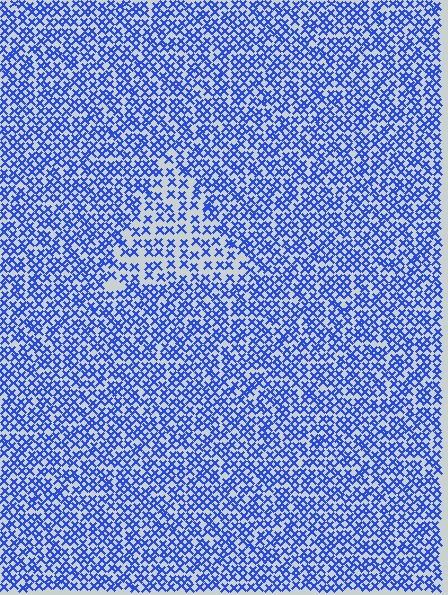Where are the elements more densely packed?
The elements are more densely packed outside the triangle boundary.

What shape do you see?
I see a triangle.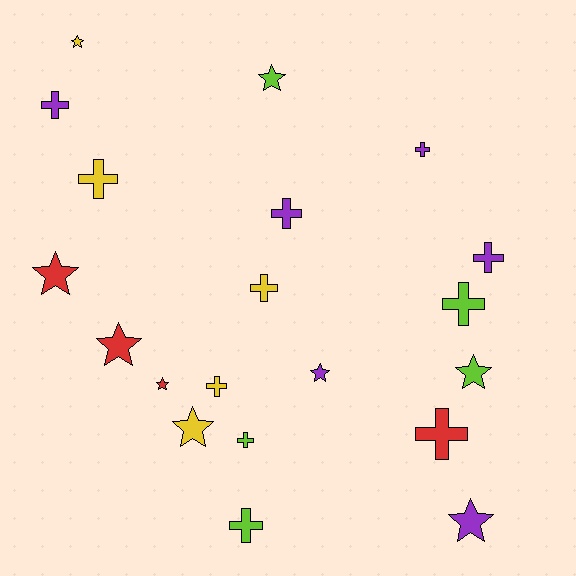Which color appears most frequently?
Purple, with 6 objects.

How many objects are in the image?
There are 20 objects.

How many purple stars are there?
There are 2 purple stars.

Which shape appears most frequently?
Cross, with 11 objects.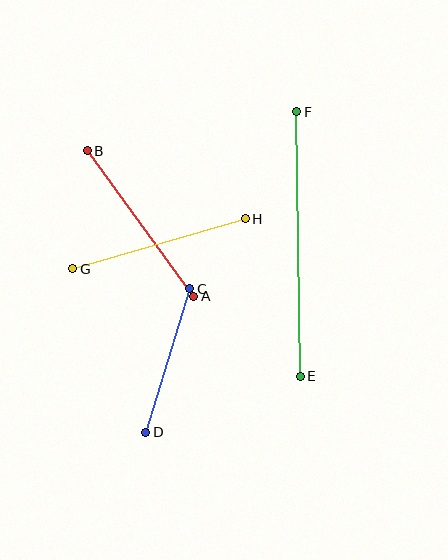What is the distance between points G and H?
The distance is approximately 180 pixels.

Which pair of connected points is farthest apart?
Points E and F are farthest apart.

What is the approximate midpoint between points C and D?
The midpoint is at approximately (168, 360) pixels.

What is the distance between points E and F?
The distance is approximately 264 pixels.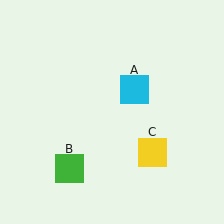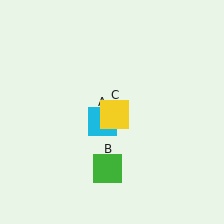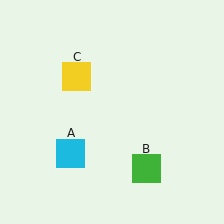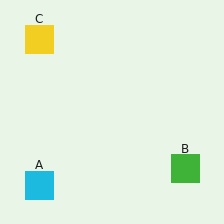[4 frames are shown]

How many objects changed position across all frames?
3 objects changed position: cyan square (object A), green square (object B), yellow square (object C).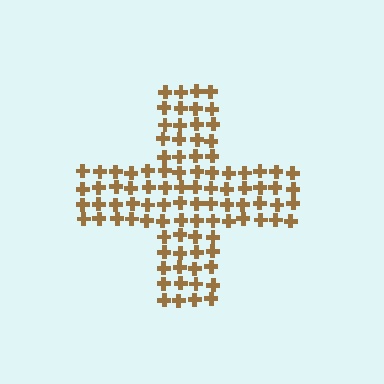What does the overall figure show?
The overall figure shows a cross.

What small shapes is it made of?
It is made of small crosses.